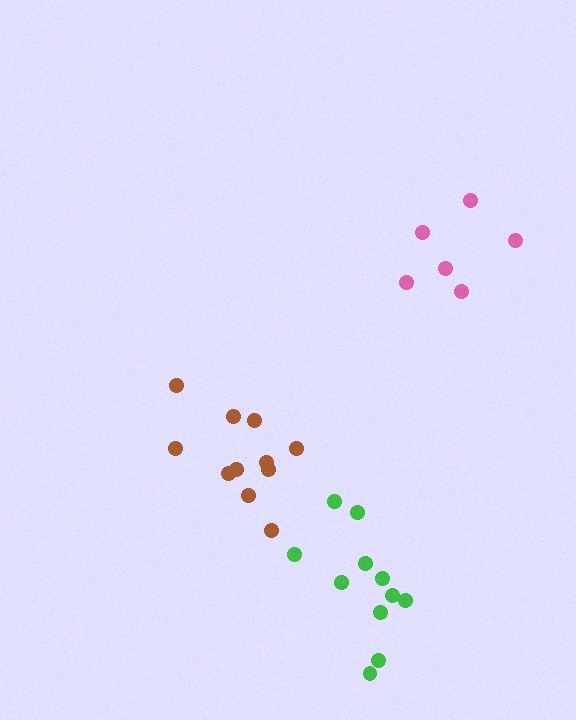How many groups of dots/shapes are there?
There are 3 groups.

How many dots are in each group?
Group 1: 11 dots, Group 2: 11 dots, Group 3: 6 dots (28 total).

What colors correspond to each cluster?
The clusters are colored: brown, green, pink.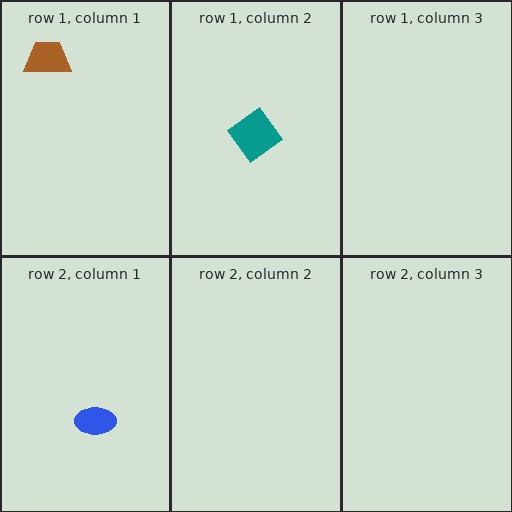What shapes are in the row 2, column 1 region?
The blue ellipse.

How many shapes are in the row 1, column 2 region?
1.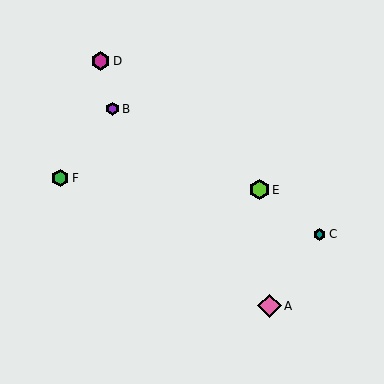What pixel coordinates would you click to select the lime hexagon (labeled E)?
Click at (259, 190) to select the lime hexagon E.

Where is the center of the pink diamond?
The center of the pink diamond is at (269, 306).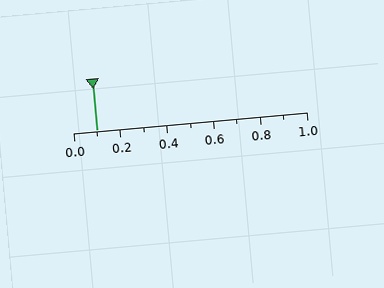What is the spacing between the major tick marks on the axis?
The major ticks are spaced 0.2 apart.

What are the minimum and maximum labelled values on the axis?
The axis runs from 0.0 to 1.0.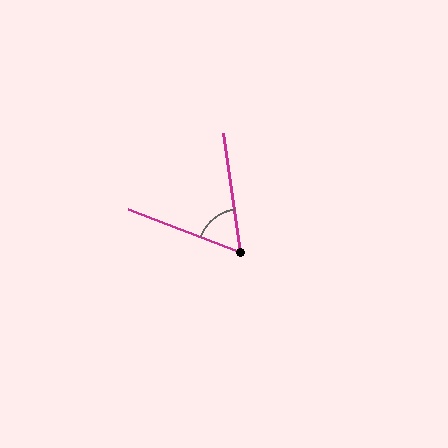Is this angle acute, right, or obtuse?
It is acute.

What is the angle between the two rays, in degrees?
Approximately 61 degrees.